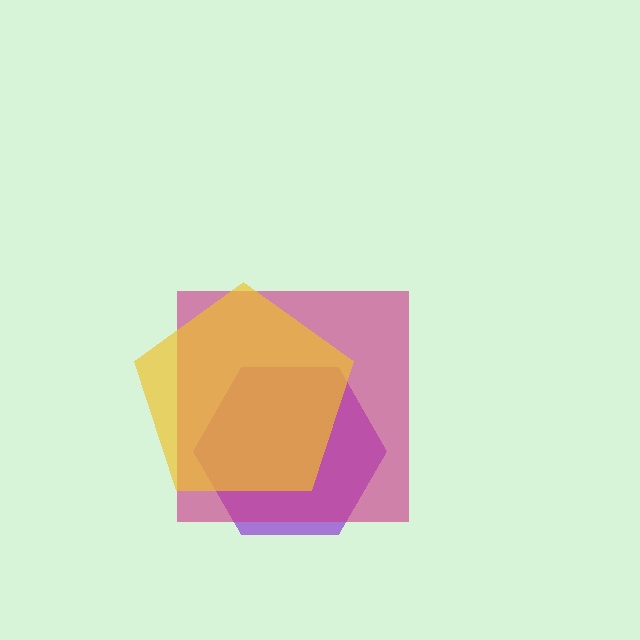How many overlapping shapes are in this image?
There are 3 overlapping shapes in the image.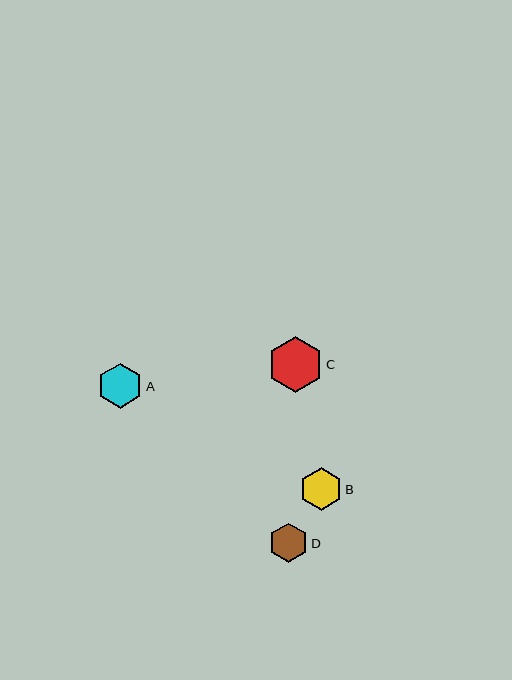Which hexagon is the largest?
Hexagon C is the largest with a size of approximately 56 pixels.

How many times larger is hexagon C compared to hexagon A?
Hexagon C is approximately 1.2 times the size of hexagon A.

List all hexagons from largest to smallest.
From largest to smallest: C, A, B, D.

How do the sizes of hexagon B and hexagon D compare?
Hexagon B and hexagon D are approximately the same size.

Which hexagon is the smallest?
Hexagon D is the smallest with a size of approximately 39 pixels.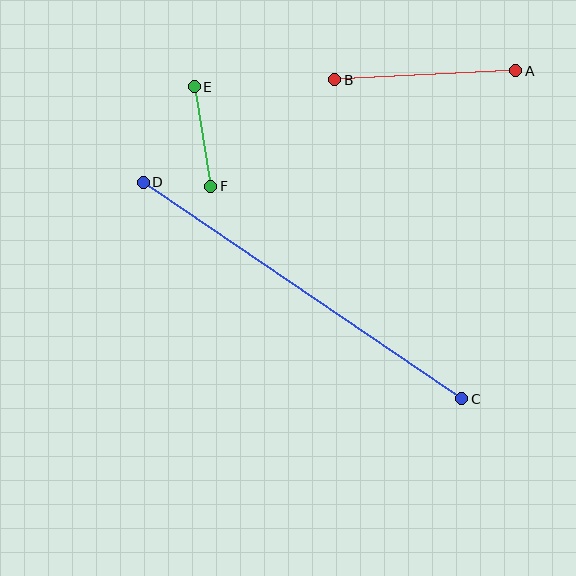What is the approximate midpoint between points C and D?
The midpoint is at approximately (302, 291) pixels.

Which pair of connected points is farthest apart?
Points C and D are farthest apart.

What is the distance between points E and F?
The distance is approximately 101 pixels.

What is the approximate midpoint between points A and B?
The midpoint is at approximately (425, 75) pixels.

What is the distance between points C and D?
The distance is approximately 385 pixels.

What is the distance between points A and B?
The distance is approximately 181 pixels.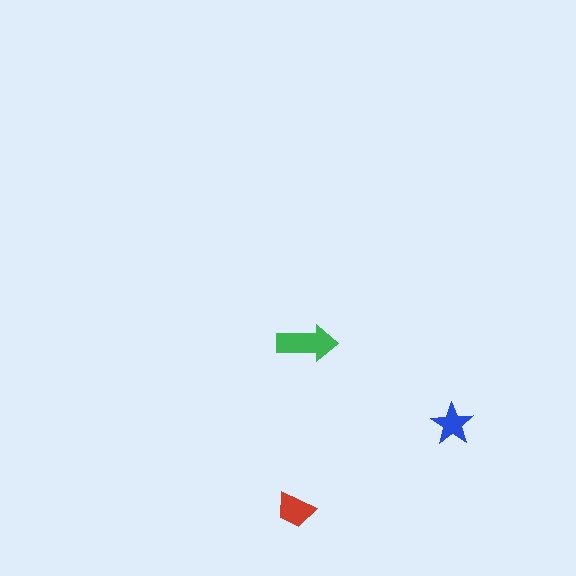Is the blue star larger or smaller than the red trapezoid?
Smaller.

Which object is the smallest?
The blue star.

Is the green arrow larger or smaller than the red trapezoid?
Larger.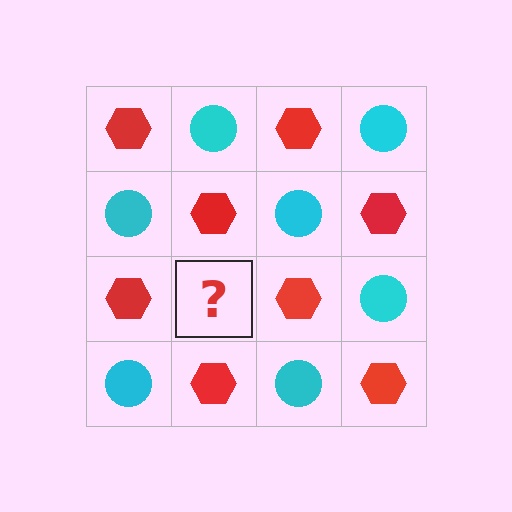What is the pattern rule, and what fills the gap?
The rule is that it alternates red hexagon and cyan circle in a checkerboard pattern. The gap should be filled with a cyan circle.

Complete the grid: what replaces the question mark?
The question mark should be replaced with a cyan circle.